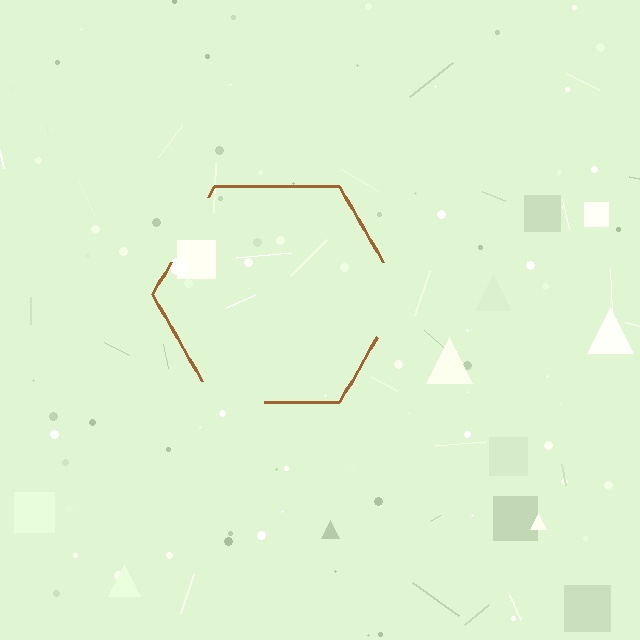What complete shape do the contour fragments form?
The contour fragments form a hexagon.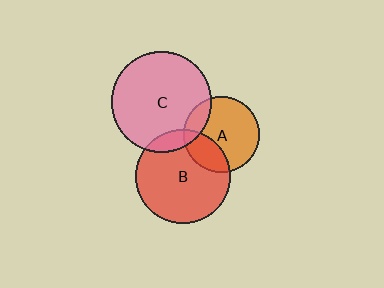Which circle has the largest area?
Circle C (pink).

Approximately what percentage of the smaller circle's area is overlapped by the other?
Approximately 25%.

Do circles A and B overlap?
Yes.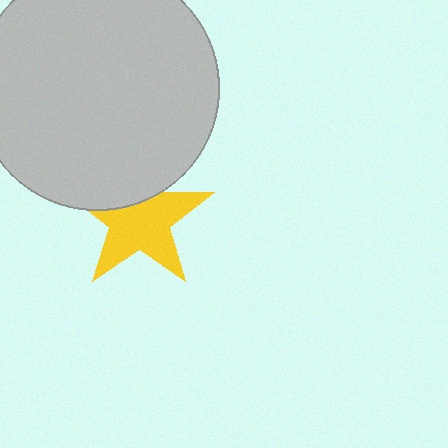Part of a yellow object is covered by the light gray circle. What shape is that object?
It is a star.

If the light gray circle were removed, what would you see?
You would see the complete yellow star.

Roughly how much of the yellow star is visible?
Most of it is visible (roughly 69%).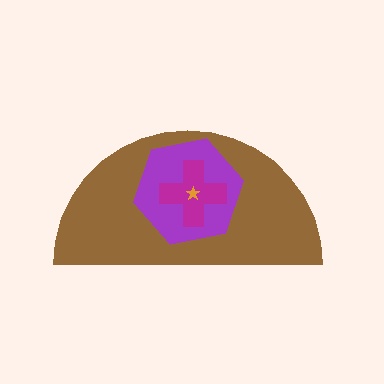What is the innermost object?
The orange star.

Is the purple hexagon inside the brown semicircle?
Yes.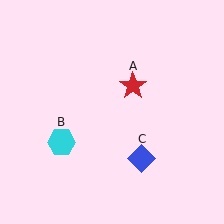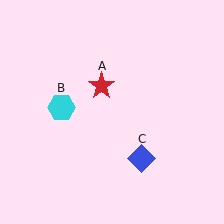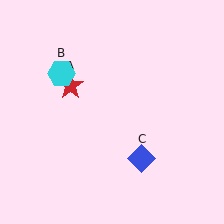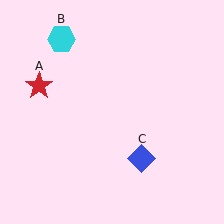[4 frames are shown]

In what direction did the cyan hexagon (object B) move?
The cyan hexagon (object B) moved up.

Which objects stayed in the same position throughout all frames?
Blue diamond (object C) remained stationary.